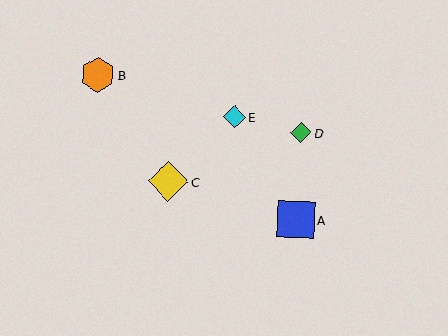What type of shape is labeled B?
Shape B is an orange hexagon.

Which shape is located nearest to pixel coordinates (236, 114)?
The cyan diamond (labeled E) at (234, 117) is nearest to that location.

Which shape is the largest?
The yellow diamond (labeled C) is the largest.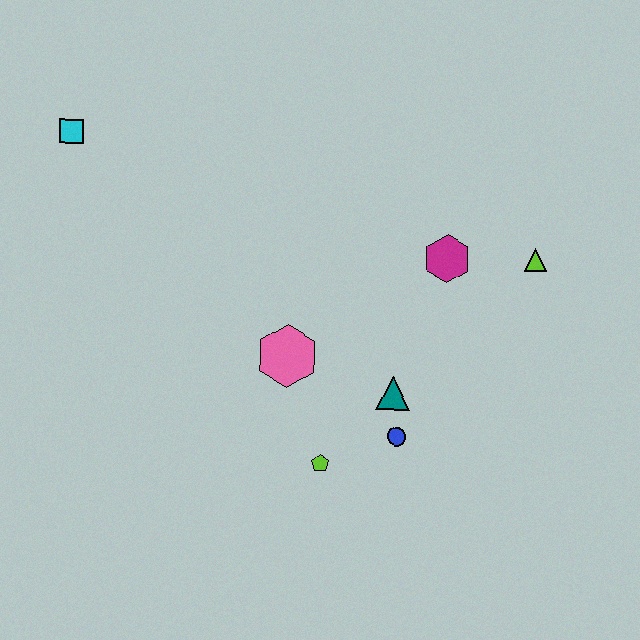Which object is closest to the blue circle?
The teal triangle is closest to the blue circle.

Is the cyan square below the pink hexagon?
No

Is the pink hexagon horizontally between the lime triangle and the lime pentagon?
No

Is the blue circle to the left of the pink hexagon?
No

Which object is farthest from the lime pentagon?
The cyan square is farthest from the lime pentagon.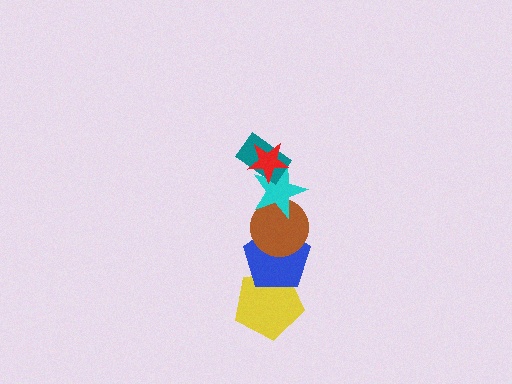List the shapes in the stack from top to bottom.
From top to bottom: the red star, the teal rectangle, the cyan star, the brown circle, the blue pentagon, the yellow pentagon.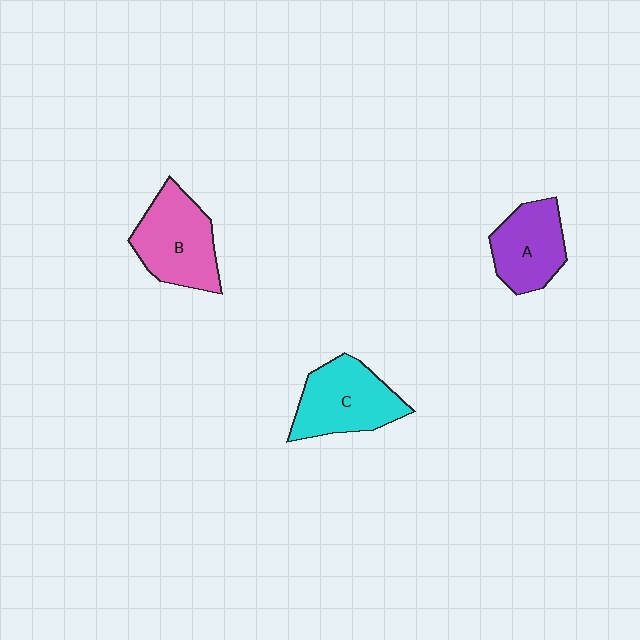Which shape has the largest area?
Shape B (pink).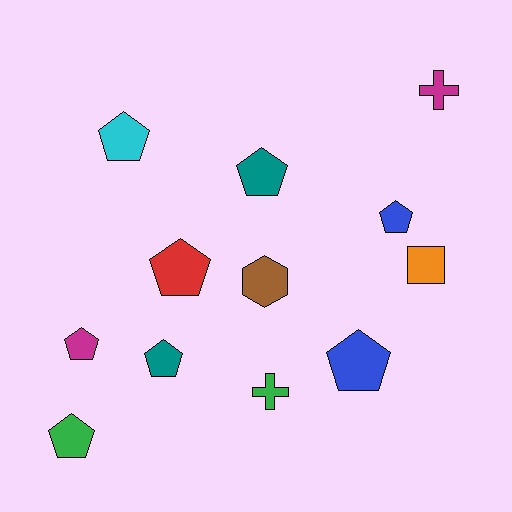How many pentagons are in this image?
There are 8 pentagons.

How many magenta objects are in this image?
There are 2 magenta objects.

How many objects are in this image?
There are 12 objects.